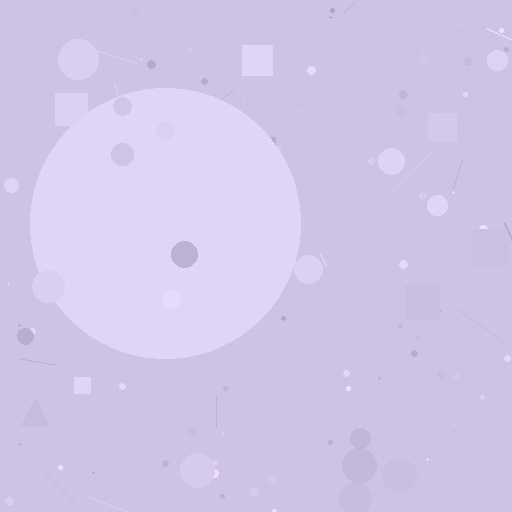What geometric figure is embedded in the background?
A circle is embedded in the background.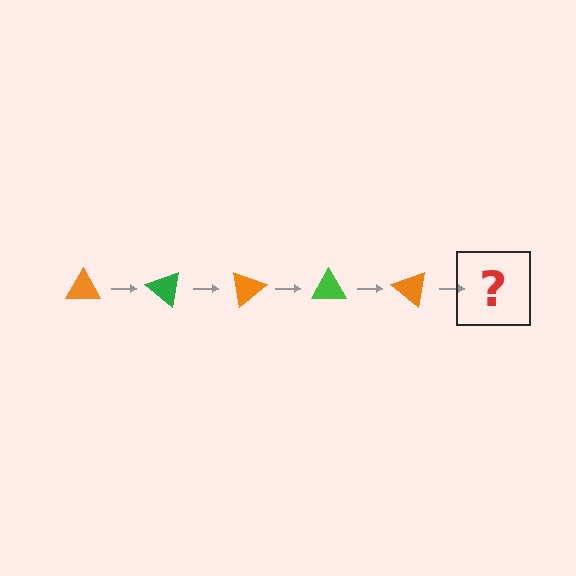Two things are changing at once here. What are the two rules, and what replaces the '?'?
The two rules are that it rotates 40 degrees each step and the color cycles through orange and green. The '?' should be a green triangle, rotated 200 degrees from the start.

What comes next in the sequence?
The next element should be a green triangle, rotated 200 degrees from the start.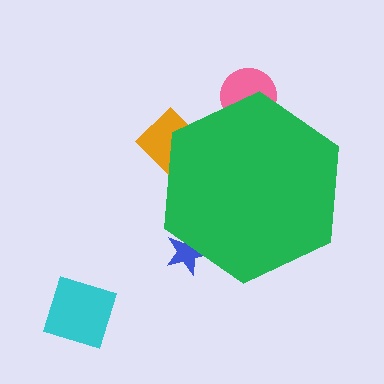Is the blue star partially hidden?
Yes, the blue star is partially hidden behind the green hexagon.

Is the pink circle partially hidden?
Yes, the pink circle is partially hidden behind the green hexagon.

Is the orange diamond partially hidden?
Yes, the orange diamond is partially hidden behind the green hexagon.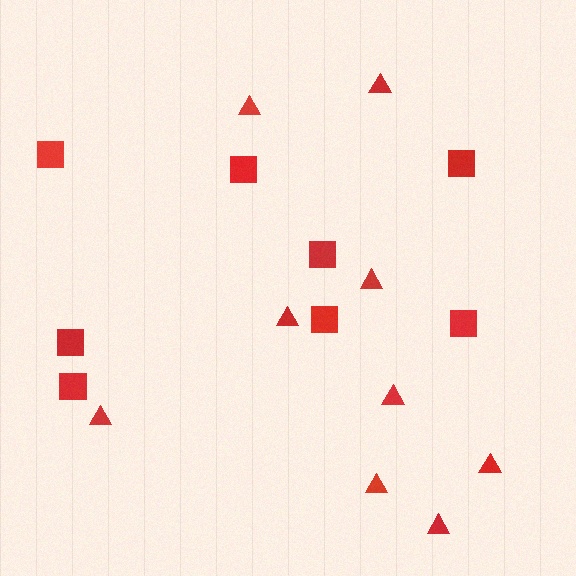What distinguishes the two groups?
There are 2 groups: one group of triangles (9) and one group of squares (8).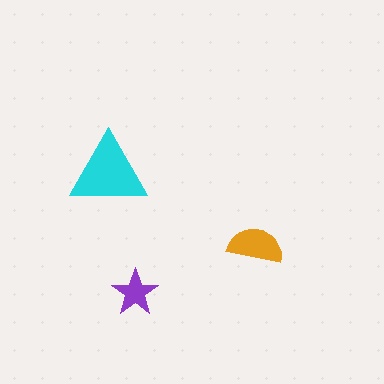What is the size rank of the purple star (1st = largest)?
3rd.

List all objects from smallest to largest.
The purple star, the orange semicircle, the cyan triangle.